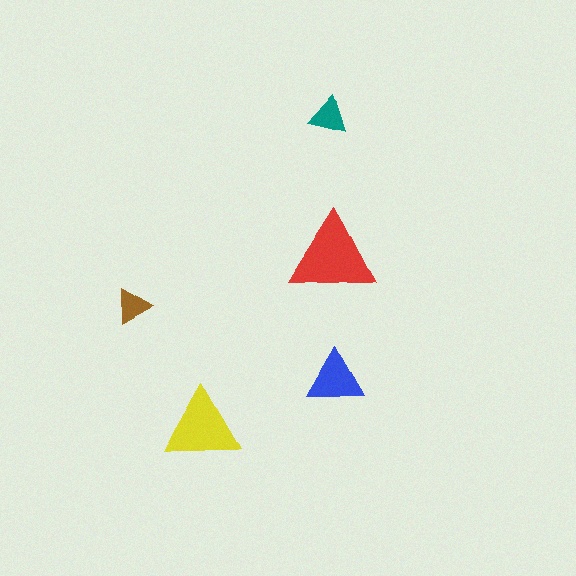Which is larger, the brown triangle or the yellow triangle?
The yellow one.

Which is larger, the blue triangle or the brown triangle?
The blue one.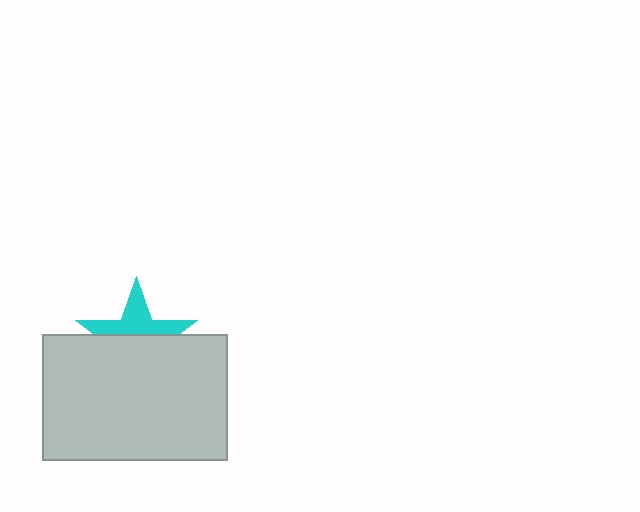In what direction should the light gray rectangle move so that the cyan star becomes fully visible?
The light gray rectangle should move down. That is the shortest direction to clear the overlap and leave the cyan star fully visible.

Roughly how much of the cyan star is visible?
A small part of it is visible (roughly 44%).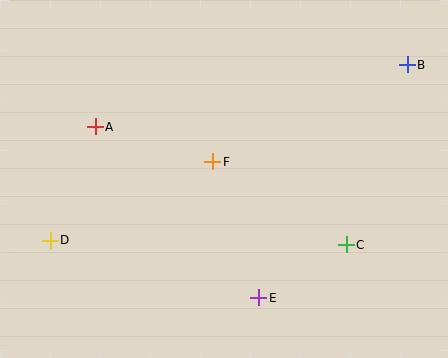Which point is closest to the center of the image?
Point F at (213, 162) is closest to the center.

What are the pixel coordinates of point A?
Point A is at (95, 127).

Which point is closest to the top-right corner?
Point B is closest to the top-right corner.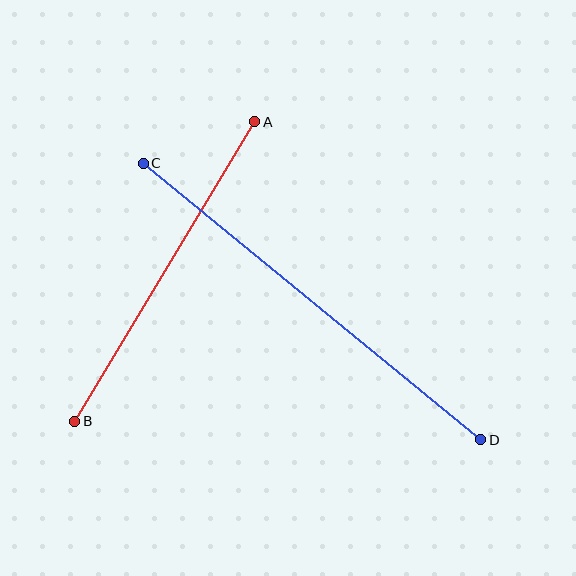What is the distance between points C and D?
The distance is approximately 437 pixels.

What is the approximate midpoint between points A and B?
The midpoint is at approximately (165, 272) pixels.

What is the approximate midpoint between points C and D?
The midpoint is at approximately (312, 302) pixels.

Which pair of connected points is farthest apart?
Points C and D are farthest apart.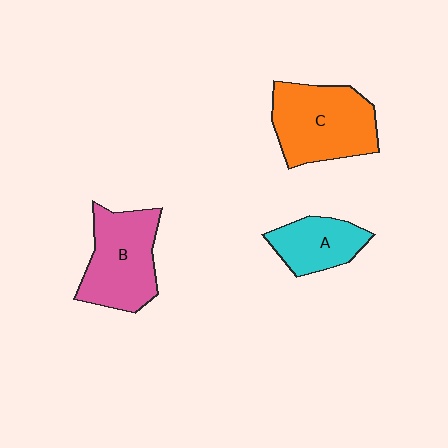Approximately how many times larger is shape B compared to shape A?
Approximately 1.6 times.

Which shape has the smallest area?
Shape A (cyan).